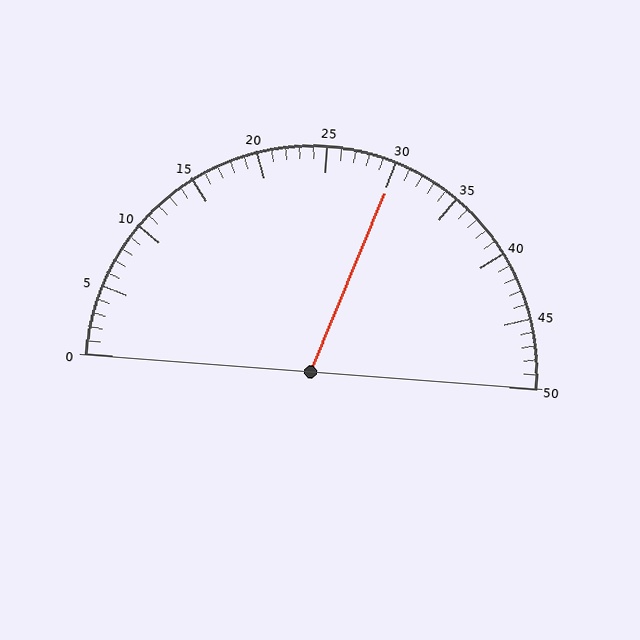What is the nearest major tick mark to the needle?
The nearest major tick mark is 30.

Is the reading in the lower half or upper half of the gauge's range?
The reading is in the upper half of the range (0 to 50).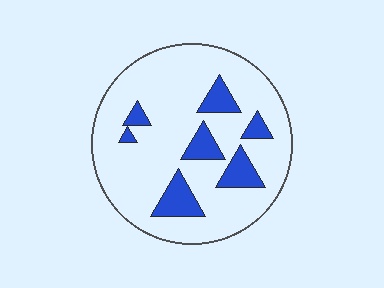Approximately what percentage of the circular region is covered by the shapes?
Approximately 15%.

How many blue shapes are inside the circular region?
7.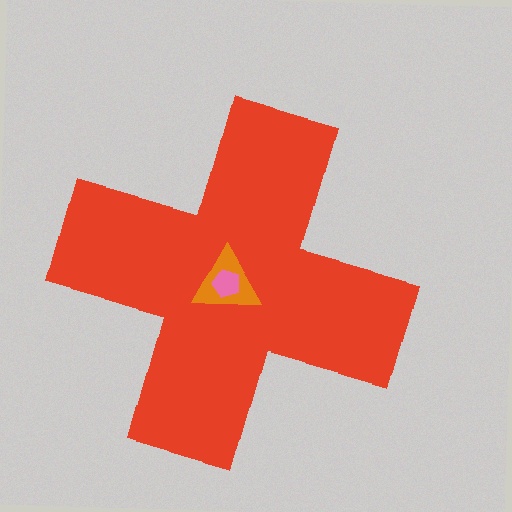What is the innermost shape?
The pink pentagon.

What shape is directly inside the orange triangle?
The pink pentagon.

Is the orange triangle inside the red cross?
Yes.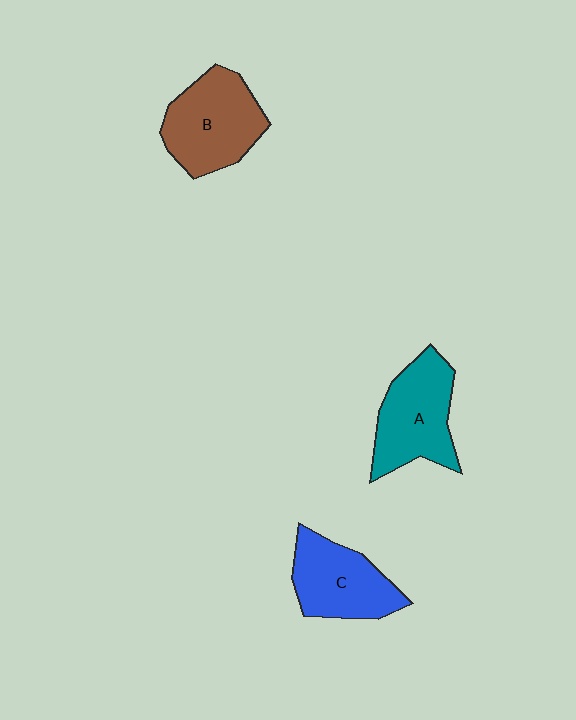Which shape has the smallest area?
Shape C (blue).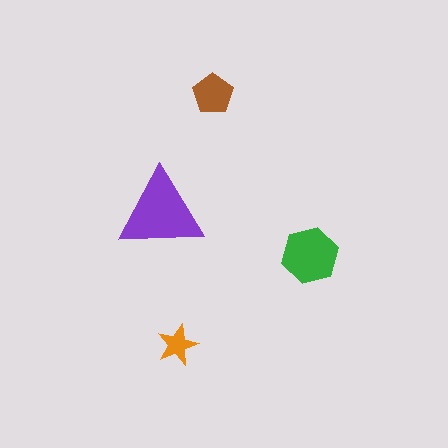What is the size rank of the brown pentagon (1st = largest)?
3rd.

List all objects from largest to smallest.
The purple triangle, the green hexagon, the brown pentagon, the orange star.